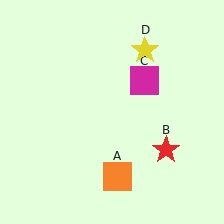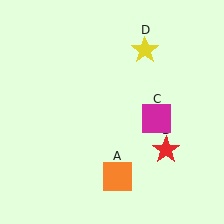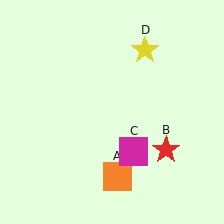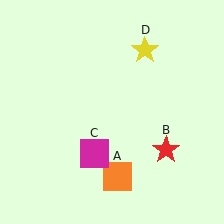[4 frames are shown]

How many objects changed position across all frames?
1 object changed position: magenta square (object C).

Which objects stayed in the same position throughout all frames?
Orange square (object A) and red star (object B) and yellow star (object D) remained stationary.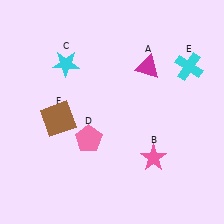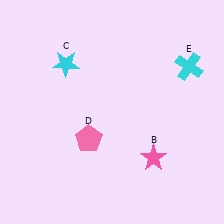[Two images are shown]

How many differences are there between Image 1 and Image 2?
There are 2 differences between the two images.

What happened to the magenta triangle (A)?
The magenta triangle (A) was removed in Image 2. It was in the top-right area of Image 1.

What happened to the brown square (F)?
The brown square (F) was removed in Image 2. It was in the bottom-left area of Image 1.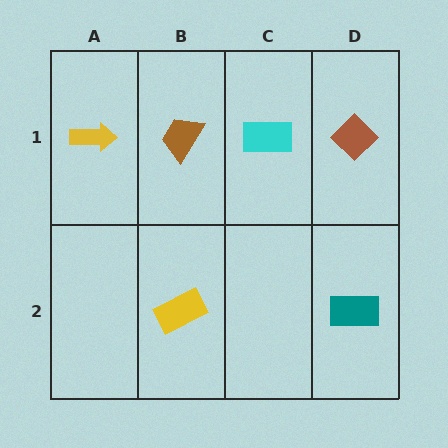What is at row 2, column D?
A teal rectangle.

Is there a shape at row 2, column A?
No, that cell is empty.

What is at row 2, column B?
A yellow rectangle.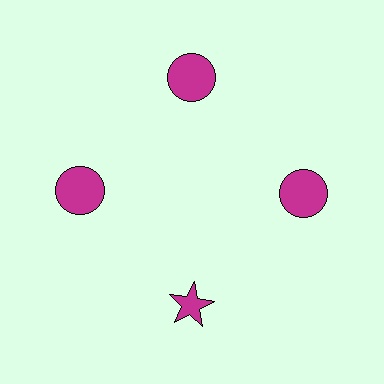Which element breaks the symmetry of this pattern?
The magenta star at roughly the 6 o'clock position breaks the symmetry. All other shapes are magenta circles.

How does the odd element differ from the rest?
It has a different shape: star instead of circle.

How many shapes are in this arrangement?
There are 4 shapes arranged in a ring pattern.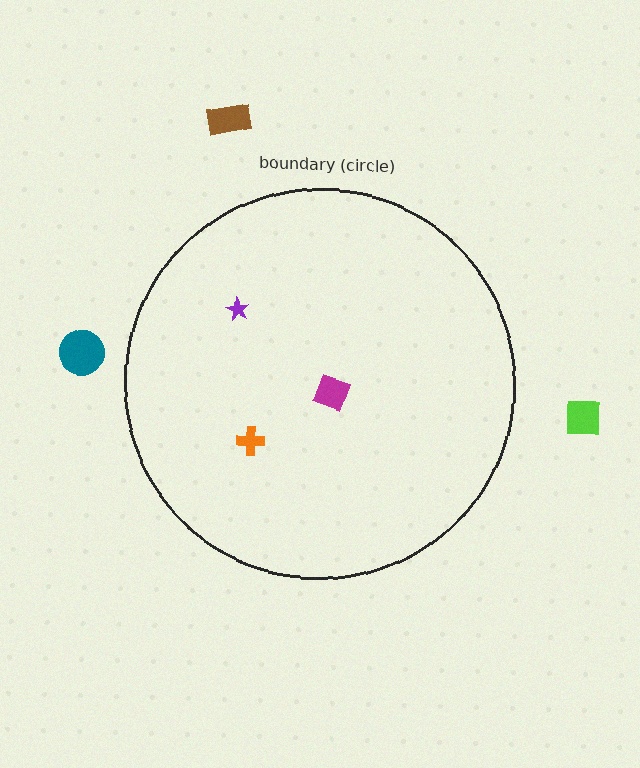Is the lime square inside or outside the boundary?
Outside.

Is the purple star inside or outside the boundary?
Inside.